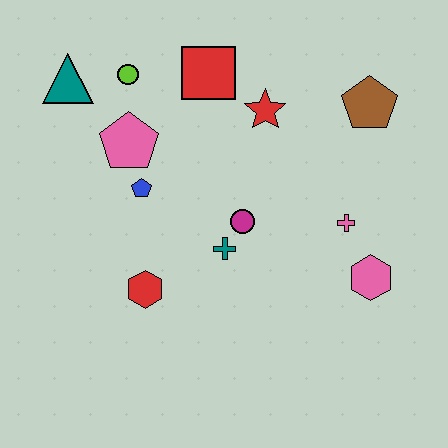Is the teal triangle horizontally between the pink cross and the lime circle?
No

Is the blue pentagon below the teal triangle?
Yes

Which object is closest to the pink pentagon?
The blue pentagon is closest to the pink pentagon.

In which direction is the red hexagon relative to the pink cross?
The red hexagon is to the left of the pink cross.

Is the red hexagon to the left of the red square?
Yes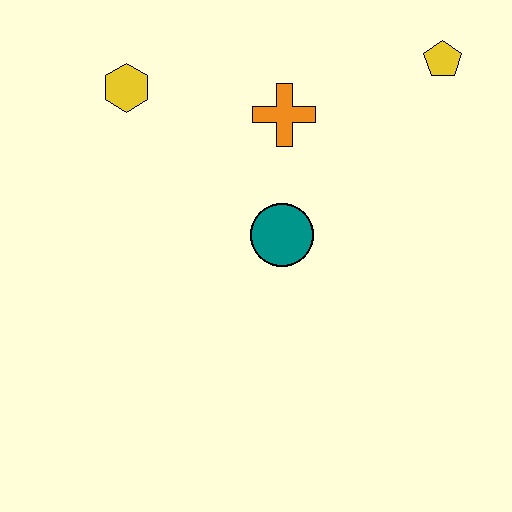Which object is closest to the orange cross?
The teal circle is closest to the orange cross.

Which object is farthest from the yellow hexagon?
The yellow pentagon is farthest from the yellow hexagon.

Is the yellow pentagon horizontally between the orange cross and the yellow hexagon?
No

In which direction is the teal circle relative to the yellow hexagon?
The teal circle is to the right of the yellow hexagon.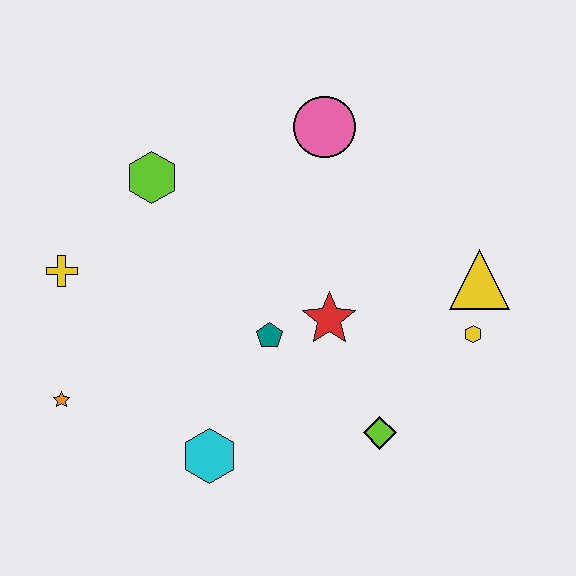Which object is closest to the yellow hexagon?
The yellow triangle is closest to the yellow hexagon.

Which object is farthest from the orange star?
The yellow triangle is farthest from the orange star.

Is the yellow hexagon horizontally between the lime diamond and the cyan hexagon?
No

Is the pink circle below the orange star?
No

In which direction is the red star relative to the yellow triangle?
The red star is to the left of the yellow triangle.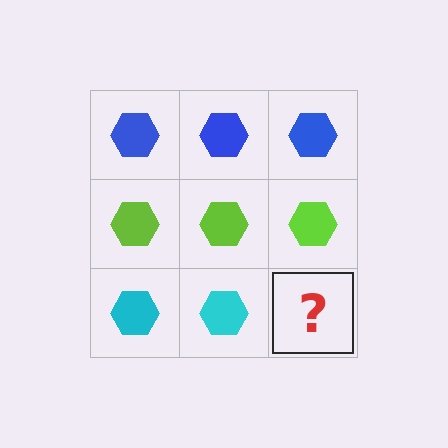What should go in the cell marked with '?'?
The missing cell should contain a cyan hexagon.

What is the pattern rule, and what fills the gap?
The rule is that each row has a consistent color. The gap should be filled with a cyan hexagon.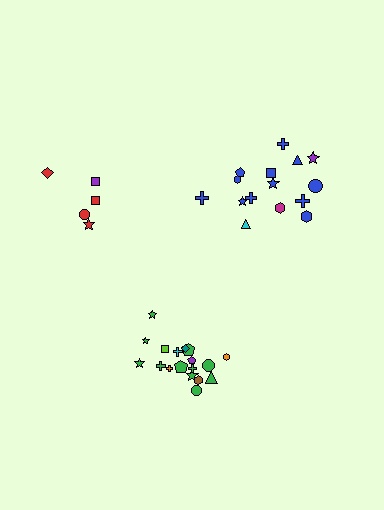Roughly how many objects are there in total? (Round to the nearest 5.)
Roughly 40 objects in total.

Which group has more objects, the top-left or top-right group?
The top-right group.